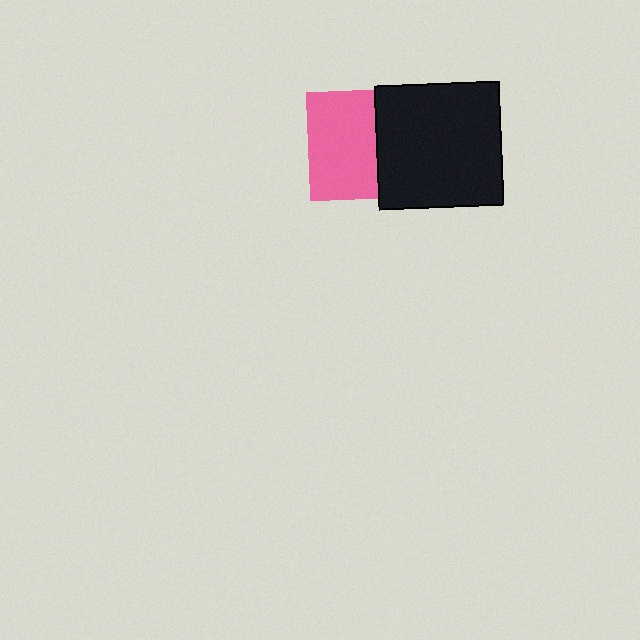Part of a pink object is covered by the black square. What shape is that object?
It is a square.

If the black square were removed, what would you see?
You would see the complete pink square.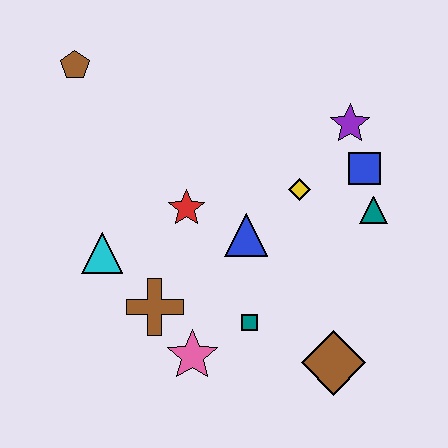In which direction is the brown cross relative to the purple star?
The brown cross is to the left of the purple star.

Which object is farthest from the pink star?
The brown pentagon is farthest from the pink star.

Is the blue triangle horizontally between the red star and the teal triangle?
Yes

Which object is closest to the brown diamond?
The teal square is closest to the brown diamond.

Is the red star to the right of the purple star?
No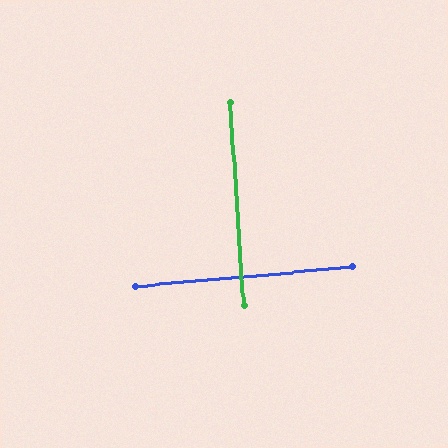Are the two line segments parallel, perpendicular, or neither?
Perpendicular — they meet at approximately 89°.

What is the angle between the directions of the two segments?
Approximately 89 degrees.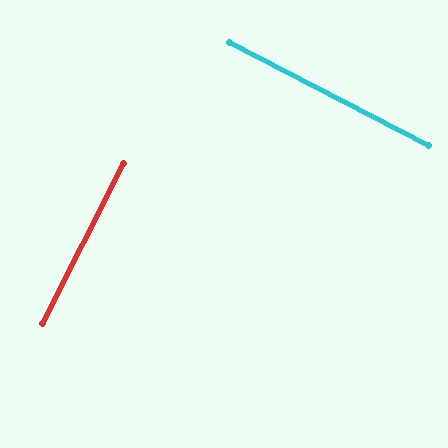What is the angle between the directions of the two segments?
Approximately 89 degrees.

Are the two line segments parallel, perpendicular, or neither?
Perpendicular — they meet at approximately 89°.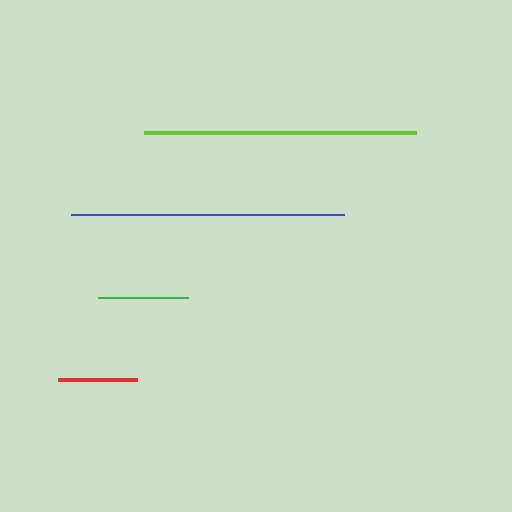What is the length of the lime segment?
The lime segment is approximately 272 pixels long.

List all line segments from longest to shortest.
From longest to shortest: blue, lime, green, red.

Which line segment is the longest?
The blue line is the longest at approximately 273 pixels.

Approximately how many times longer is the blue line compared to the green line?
The blue line is approximately 3.0 times the length of the green line.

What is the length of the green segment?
The green segment is approximately 90 pixels long.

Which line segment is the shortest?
The red line is the shortest at approximately 79 pixels.